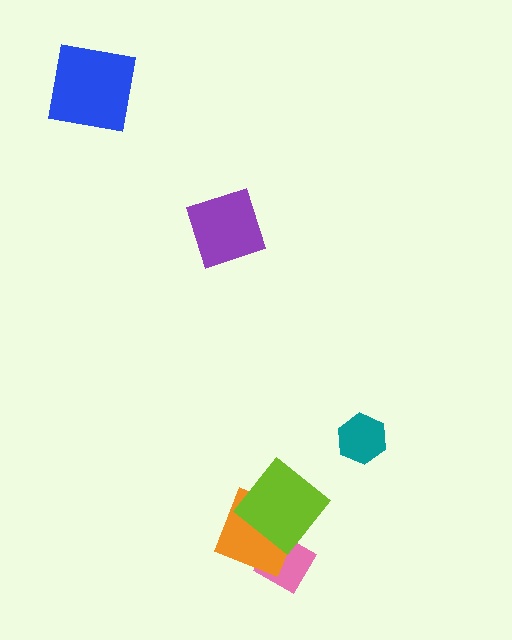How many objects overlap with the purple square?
0 objects overlap with the purple square.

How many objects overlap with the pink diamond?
2 objects overlap with the pink diamond.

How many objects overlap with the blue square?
0 objects overlap with the blue square.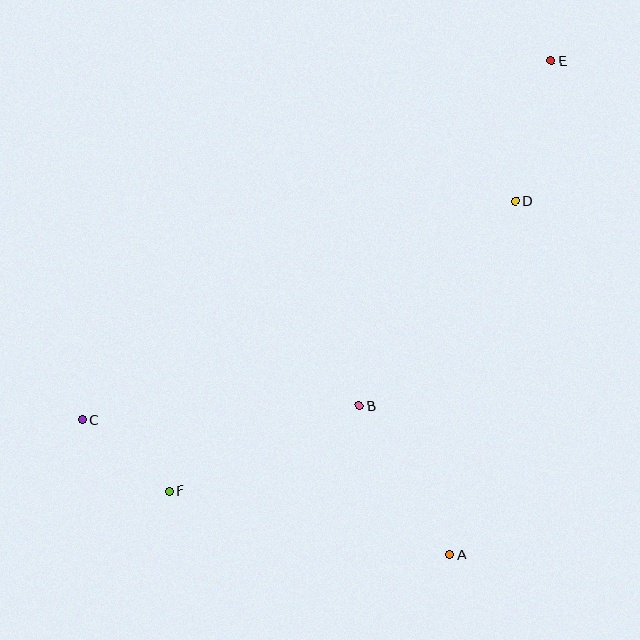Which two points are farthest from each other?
Points C and E are farthest from each other.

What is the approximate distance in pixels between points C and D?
The distance between C and D is approximately 485 pixels.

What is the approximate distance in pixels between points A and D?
The distance between A and D is approximately 359 pixels.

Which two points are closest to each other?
Points C and F are closest to each other.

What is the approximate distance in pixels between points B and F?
The distance between B and F is approximately 208 pixels.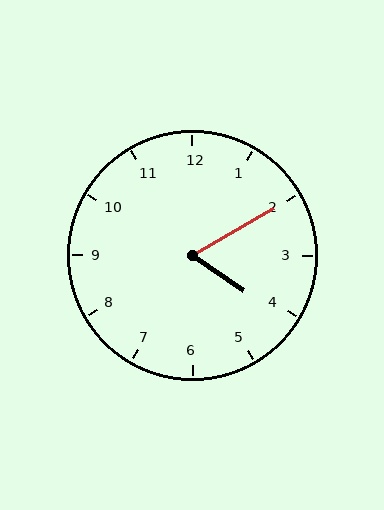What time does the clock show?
4:10.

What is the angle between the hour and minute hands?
Approximately 65 degrees.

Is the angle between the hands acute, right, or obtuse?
It is acute.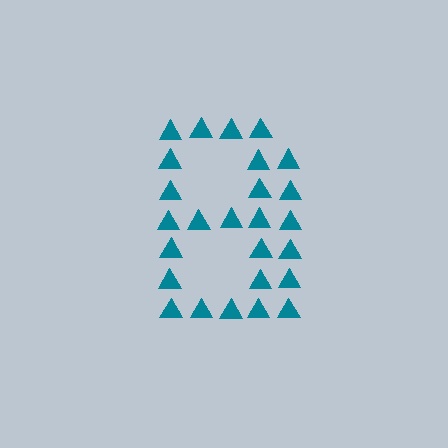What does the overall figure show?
The overall figure shows the letter B.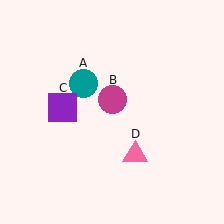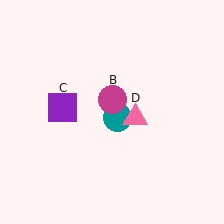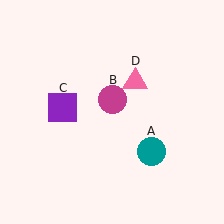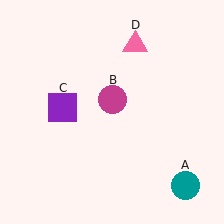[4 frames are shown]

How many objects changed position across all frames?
2 objects changed position: teal circle (object A), pink triangle (object D).